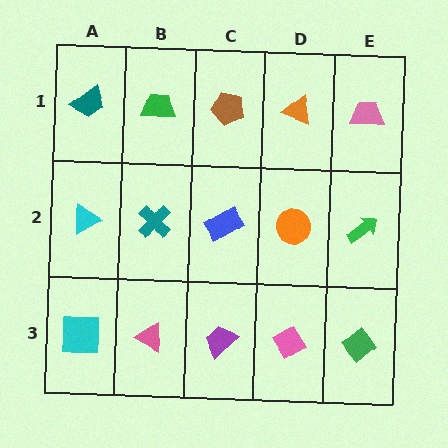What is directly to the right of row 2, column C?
An orange circle.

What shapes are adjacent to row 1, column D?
An orange circle (row 2, column D), a brown pentagon (row 1, column C), a pink trapezoid (row 1, column E).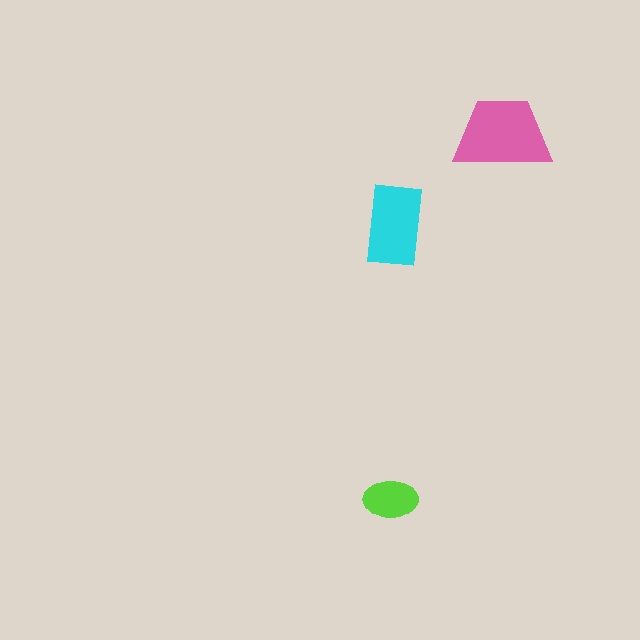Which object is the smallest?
The lime ellipse.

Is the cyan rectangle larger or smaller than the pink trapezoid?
Smaller.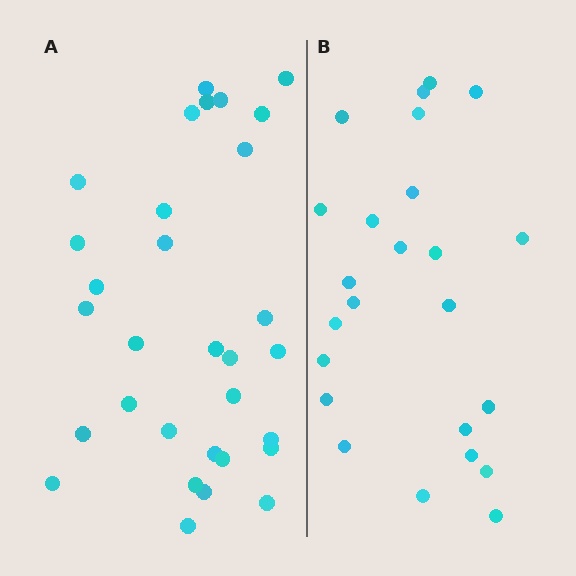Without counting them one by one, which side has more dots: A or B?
Region A (the left region) has more dots.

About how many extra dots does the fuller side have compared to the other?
Region A has roughly 8 or so more dots than region B.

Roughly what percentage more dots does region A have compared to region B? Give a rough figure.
About 30% more.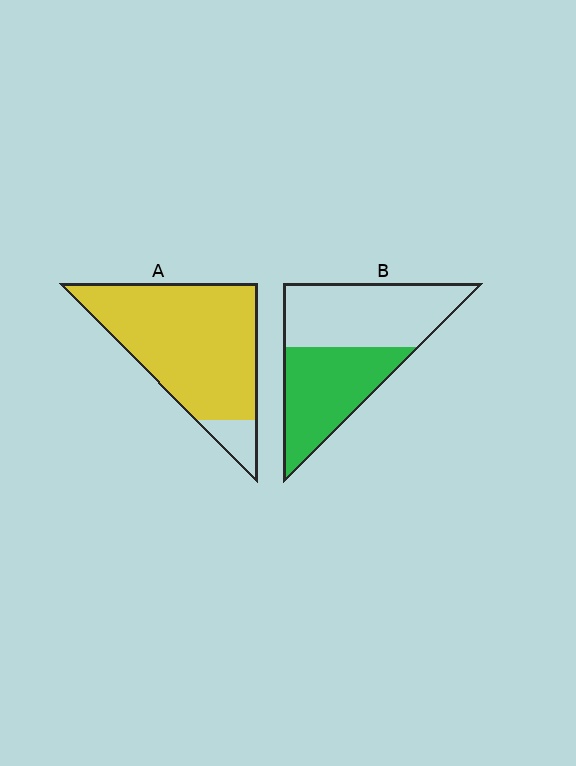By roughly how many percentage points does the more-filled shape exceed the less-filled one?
By roughly 45 percentage points (A over B).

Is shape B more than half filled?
Roughly half.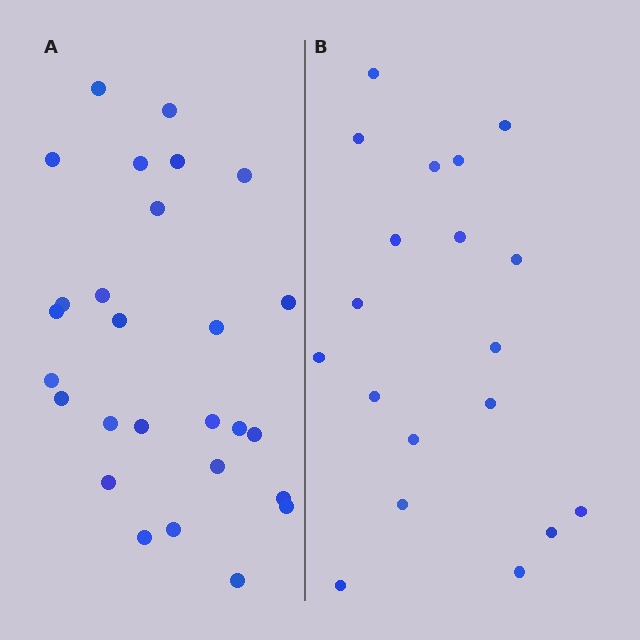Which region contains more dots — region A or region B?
Region A (the left region) has more dots.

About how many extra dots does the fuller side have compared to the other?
Region A has roughly 8 or so more dots than region B.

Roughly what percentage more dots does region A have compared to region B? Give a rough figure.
About 40% more.